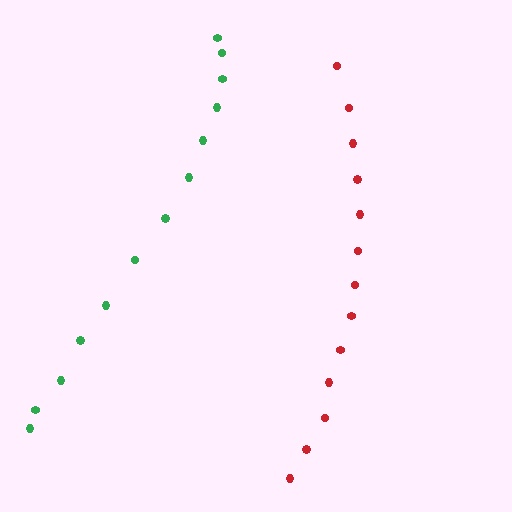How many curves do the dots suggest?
There are 2 distinct paths.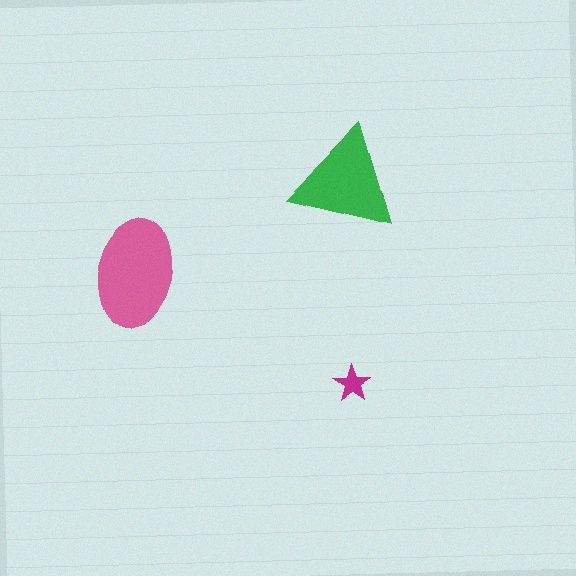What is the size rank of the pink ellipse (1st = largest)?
1st.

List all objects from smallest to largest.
The magenta star, the green triangle, the pink ellipse.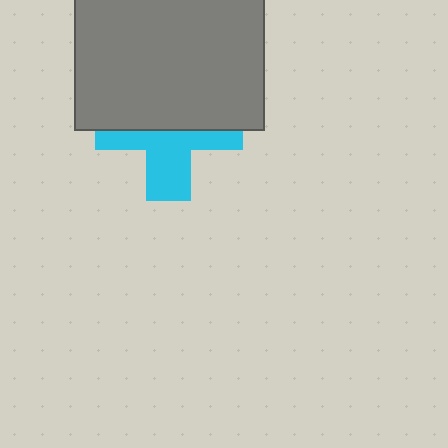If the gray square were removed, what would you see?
You would see the complete cyan cross.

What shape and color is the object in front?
The object in front is a gray square.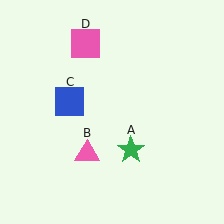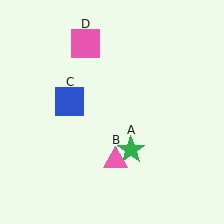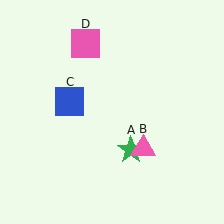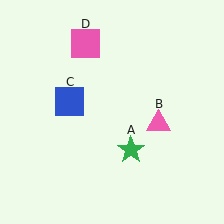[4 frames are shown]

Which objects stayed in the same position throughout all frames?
Green star (object A) and blue square (object C) and pink square (object D) remained stationary.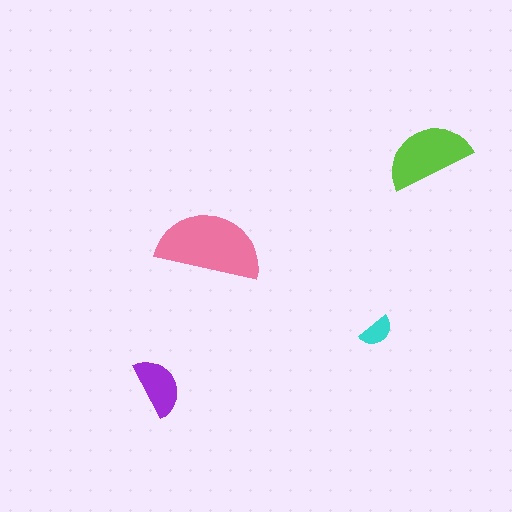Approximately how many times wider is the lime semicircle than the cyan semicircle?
About 2.5 times wider.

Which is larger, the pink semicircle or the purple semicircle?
The pink one.